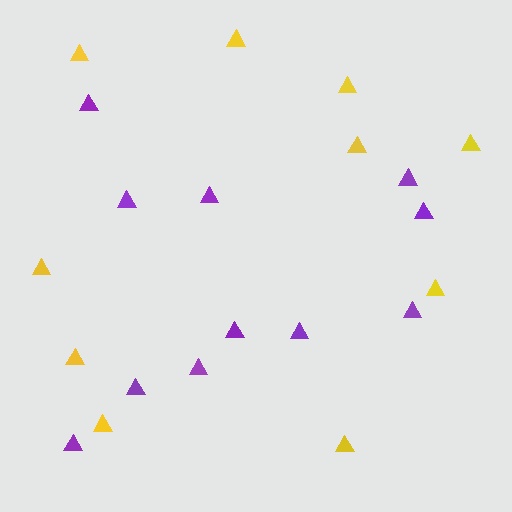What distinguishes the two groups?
There are 2 groups: one group of yellow triangles (10) and one group of purple triangles (11).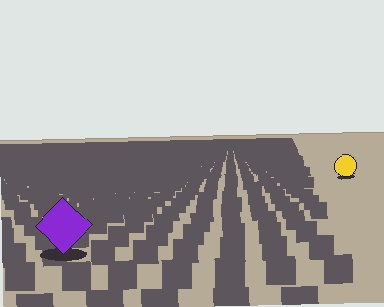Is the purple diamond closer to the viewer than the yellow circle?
Yes. The purple diamond is closer — you can tell from the texture gradient: the ground texture is coarser near it.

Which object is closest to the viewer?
The purple diamond is closest. The texture marks near it are larger and more spread out.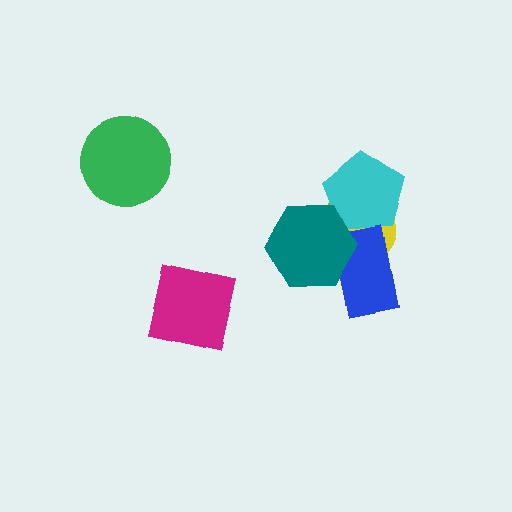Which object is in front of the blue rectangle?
The teal hexagon is in front of the blue rectangle.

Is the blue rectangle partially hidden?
Yes, it is partially covered by another shape.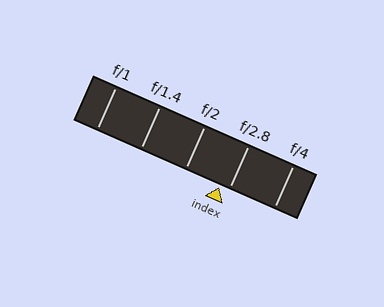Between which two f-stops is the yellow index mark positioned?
The index mark is between f/2 and f/2.8.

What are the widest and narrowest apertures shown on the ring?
The widest aperture shown is f/1 and the narrowest is f/4.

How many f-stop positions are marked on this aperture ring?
There are 5 f-stop positions marked.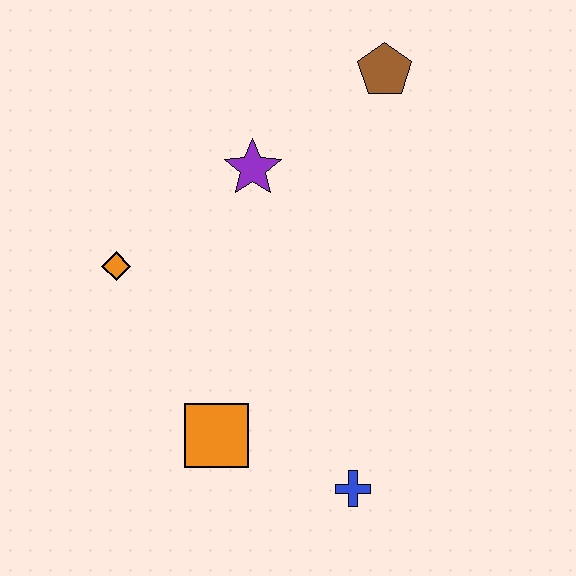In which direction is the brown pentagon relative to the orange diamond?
The brown pentagon is to the right of the orange diamond.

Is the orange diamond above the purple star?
No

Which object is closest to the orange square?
The blue cross is closest to the orange square.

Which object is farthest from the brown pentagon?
The blue cross is farthest from the brown pentagon.